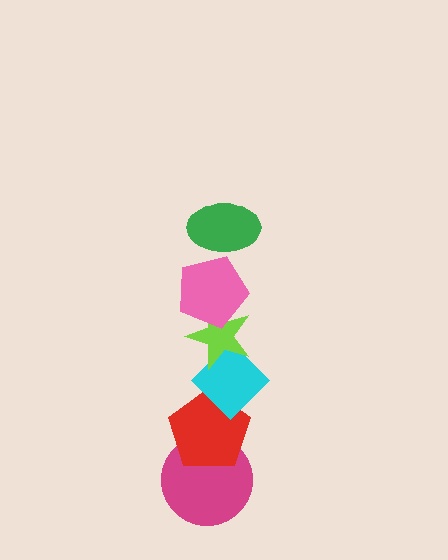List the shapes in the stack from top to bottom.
From top to bottom: the green ellipse, the pink pentagon, the lime star, the cyan diamond, the red pentagon, the magenta circle.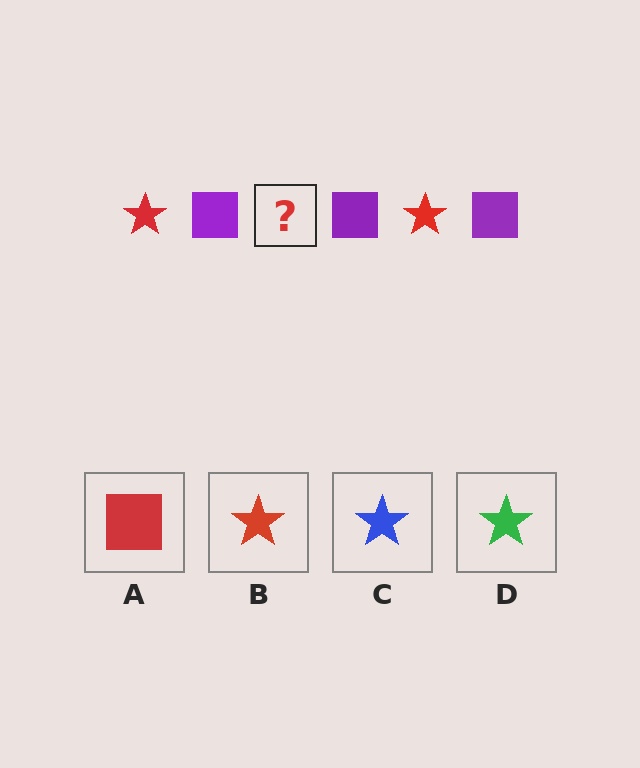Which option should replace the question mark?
Option B.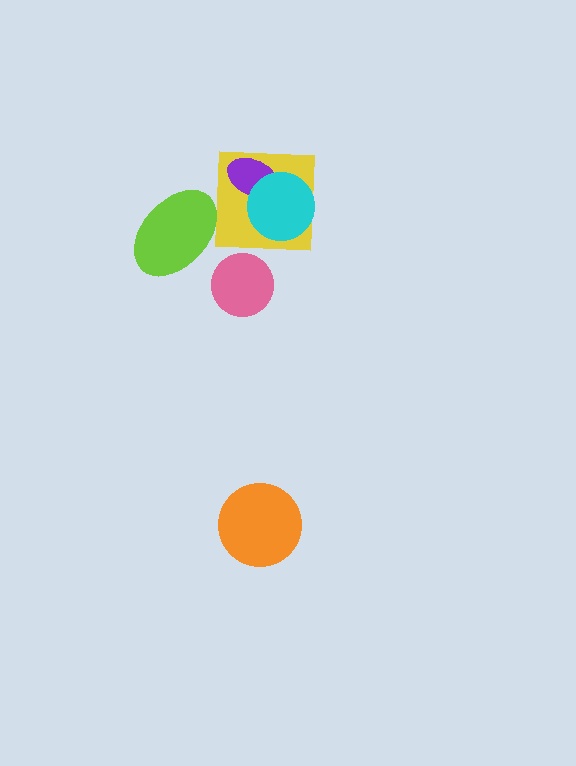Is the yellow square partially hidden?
Yes, it is partially covered by another shape.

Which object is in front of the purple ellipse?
The cyan circle is in front of the purple ellipse.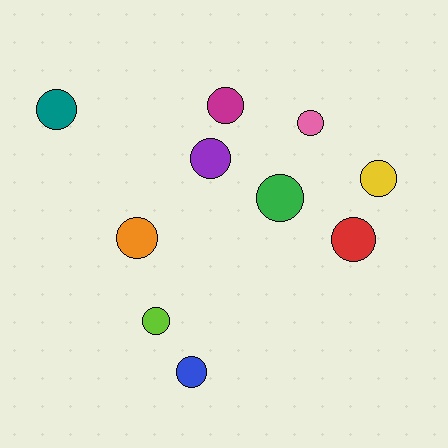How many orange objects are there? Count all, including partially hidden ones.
There is 1 orange object.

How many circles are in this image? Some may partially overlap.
There are 10 circles.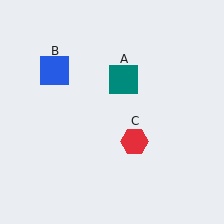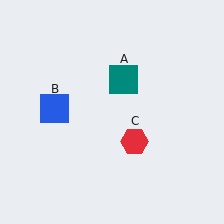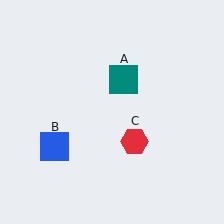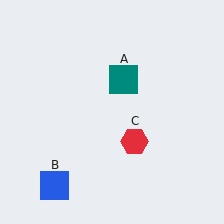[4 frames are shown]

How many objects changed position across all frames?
1 object changed position: blue square (object B).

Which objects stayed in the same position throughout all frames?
Teal square (object A) and red hexagon (object C) remained stationary.